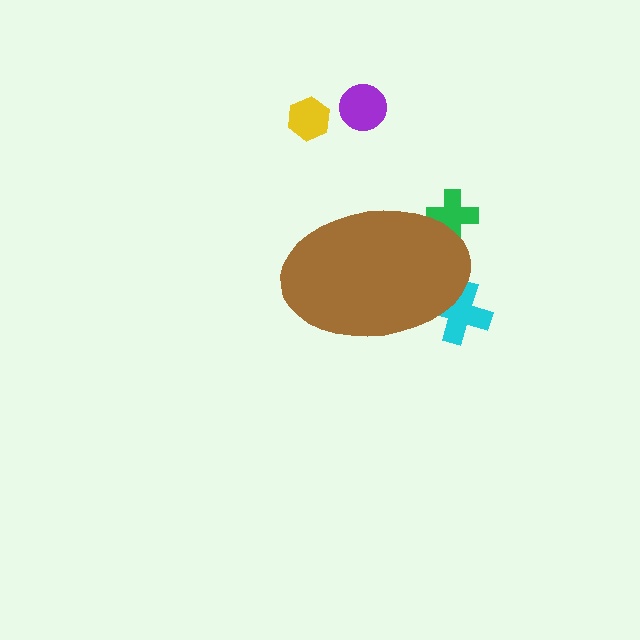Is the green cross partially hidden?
Yes, the green cross is partially hidden behind the brown ellipse.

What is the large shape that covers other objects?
A brown ellipse.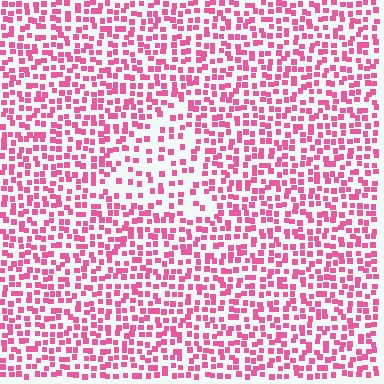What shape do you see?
I see a triangle.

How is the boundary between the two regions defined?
The boundary is defined by a change in element density (approximately 1.9x ratio). All elements are the same color, size, and shape.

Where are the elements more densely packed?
The elements are more densely packed outside the triangle boundary.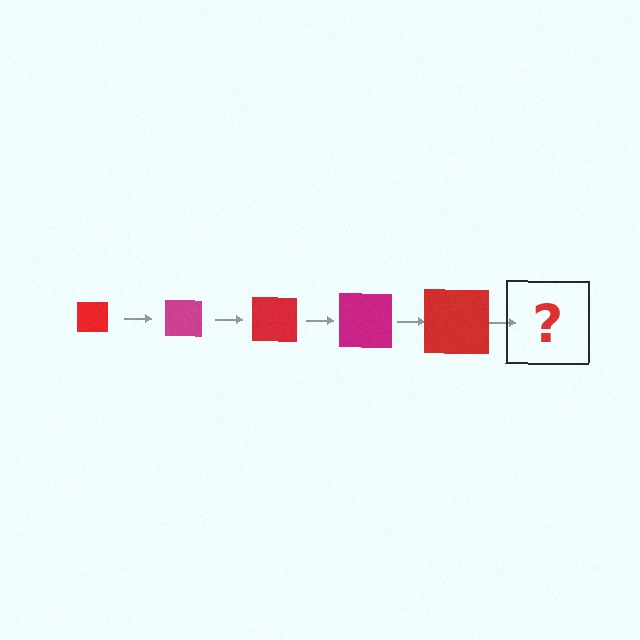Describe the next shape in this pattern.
It should be a magenta square, larger than the previous one.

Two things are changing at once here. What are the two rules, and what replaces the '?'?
The two rules are that the square grows larger each step and the color cycles through red and magenta. The '?' should be a magenta square, larger than the previous one.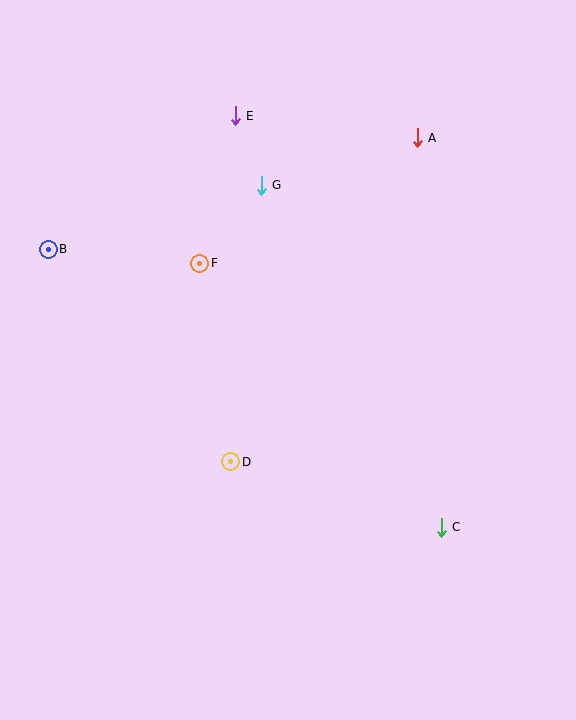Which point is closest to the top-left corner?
Point B is closest to the top-left corner.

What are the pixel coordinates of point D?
Point D is at (231, 462).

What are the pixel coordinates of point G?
Point G is at (261, 185).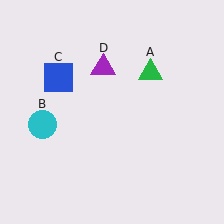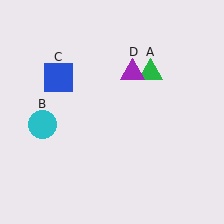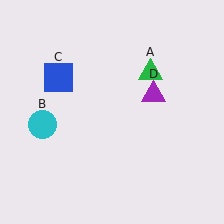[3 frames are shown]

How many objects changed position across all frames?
1 object changed position: purple triangle (object D).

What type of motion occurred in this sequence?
The purple triangle (object D) rotated clockwise around the center of the scene.